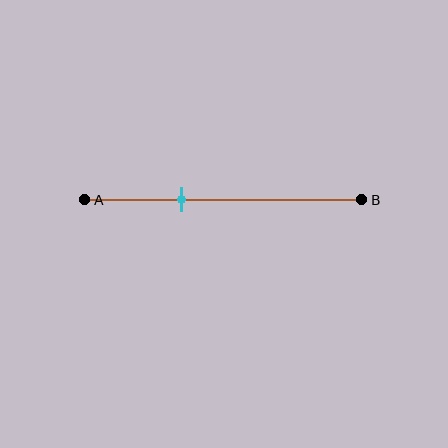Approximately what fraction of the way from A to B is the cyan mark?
The cyan mark is approximately 35% of the way from A to B.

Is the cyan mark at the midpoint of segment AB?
No, the mark is at about 35% from A, not at the 50% midpoint.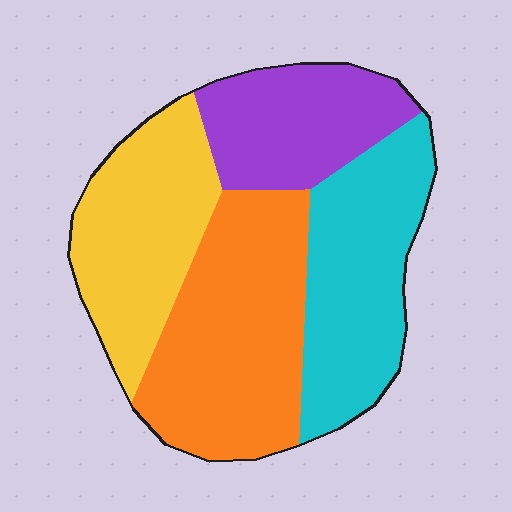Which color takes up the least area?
Purple, at roughly 20%.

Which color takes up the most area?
Orange, at roughly 30%.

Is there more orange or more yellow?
Orange.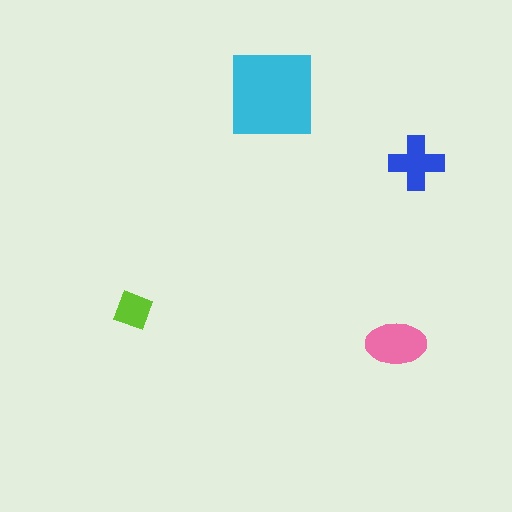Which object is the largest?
The cyan square.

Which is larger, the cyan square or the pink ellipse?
The cyan square.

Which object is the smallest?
The lime diamond.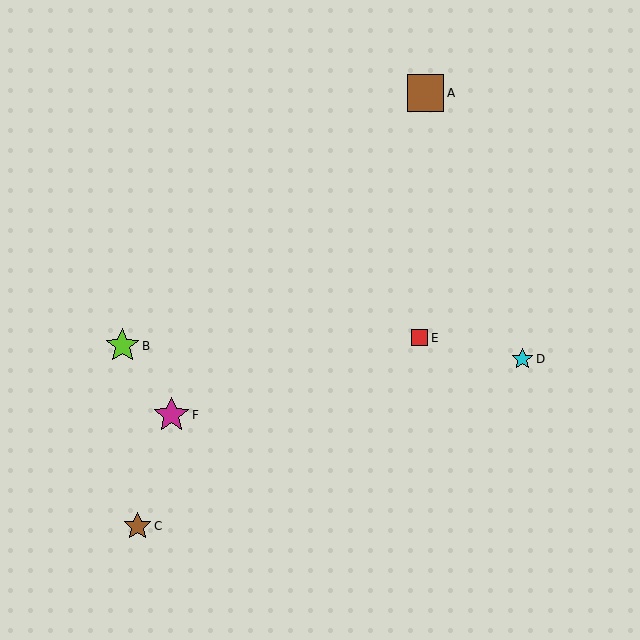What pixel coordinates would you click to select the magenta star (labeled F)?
Click at (171, 415) to select the magenta star F.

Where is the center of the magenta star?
The center of the magenta star is at (171, 415).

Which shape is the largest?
The brown square (labeled A) is the largest.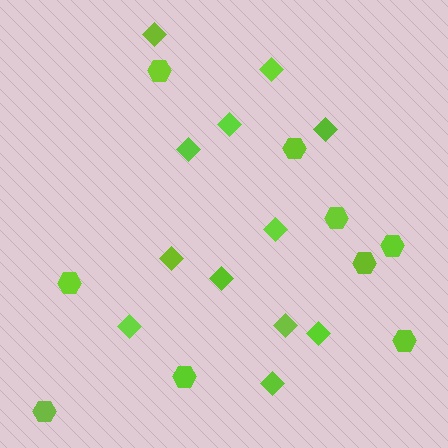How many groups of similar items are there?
There are 2 groups: one group of diamonds (12) and one group of hexagons (9).